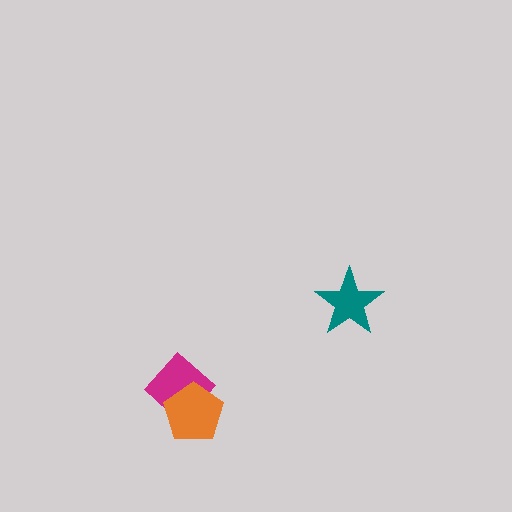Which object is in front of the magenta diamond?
The orange pentagon is in front of the magenta diamond.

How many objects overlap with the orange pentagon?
1 object overlaps with the orange pentagon.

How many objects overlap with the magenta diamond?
1 object overlaps with the magenta diamond.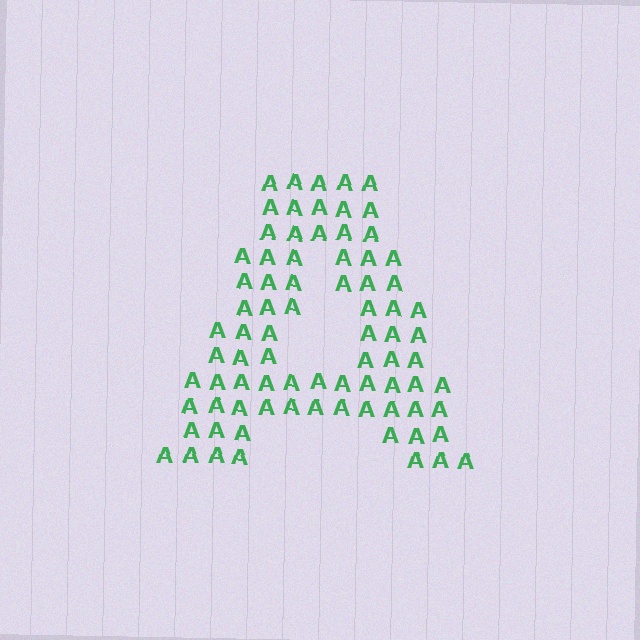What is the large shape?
The large shape is the letter A.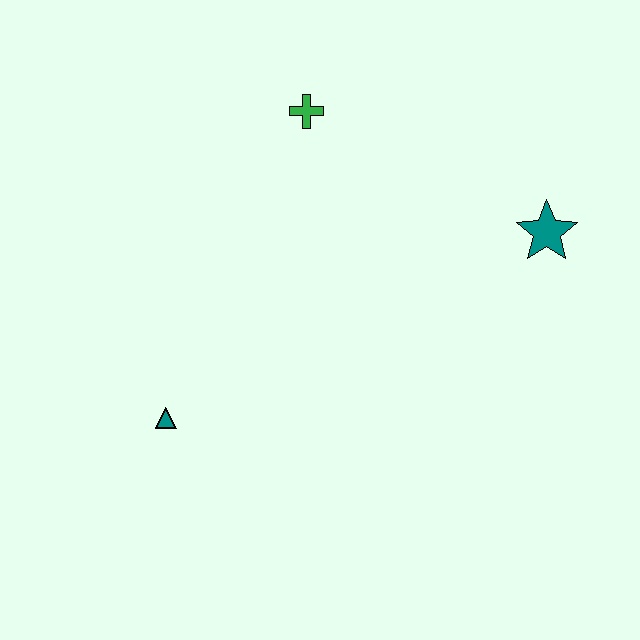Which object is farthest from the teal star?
The teal triangle is farthest from the teal star.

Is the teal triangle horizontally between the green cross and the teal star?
No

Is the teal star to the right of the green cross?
Yes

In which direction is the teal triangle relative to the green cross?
The teal triangle is below the green cross.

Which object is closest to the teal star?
The green cross is closest to the teal star.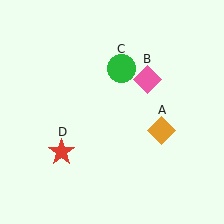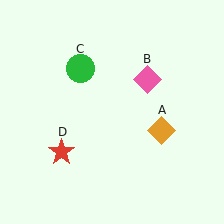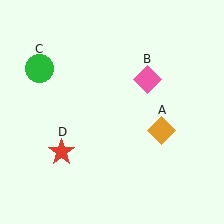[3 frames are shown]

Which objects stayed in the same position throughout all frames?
Orange diamond (object A) and pink diamond (object B) and red star (object D) remained stationary.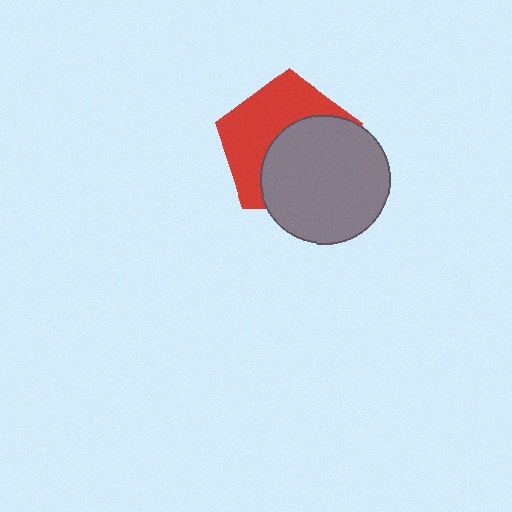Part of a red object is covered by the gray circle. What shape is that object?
It is a pentagon.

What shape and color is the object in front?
The object in front is a gray circle.